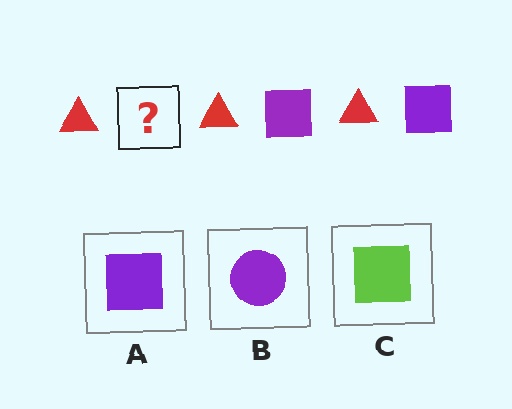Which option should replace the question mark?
Option A.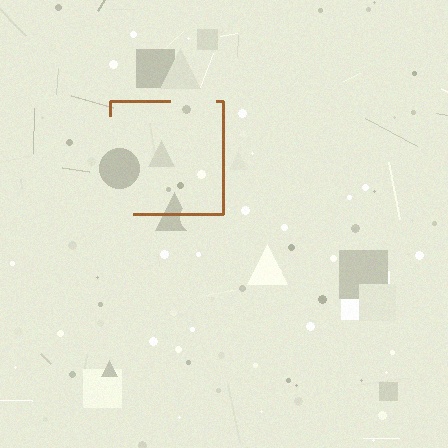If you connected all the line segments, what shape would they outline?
They would outline a square.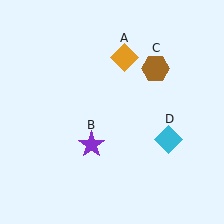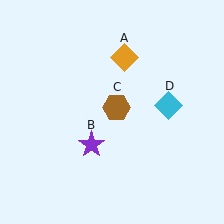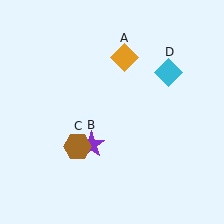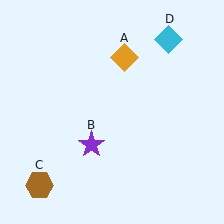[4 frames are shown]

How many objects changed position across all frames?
2 objects changed position: brown hexagon (object C), cyan diamond (object D).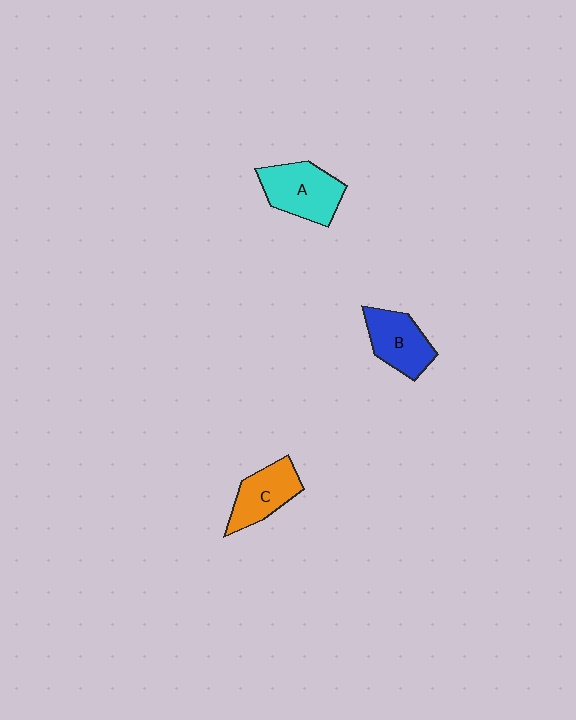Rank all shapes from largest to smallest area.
From largest to smallest: A (cyan), B (blue), C (orange).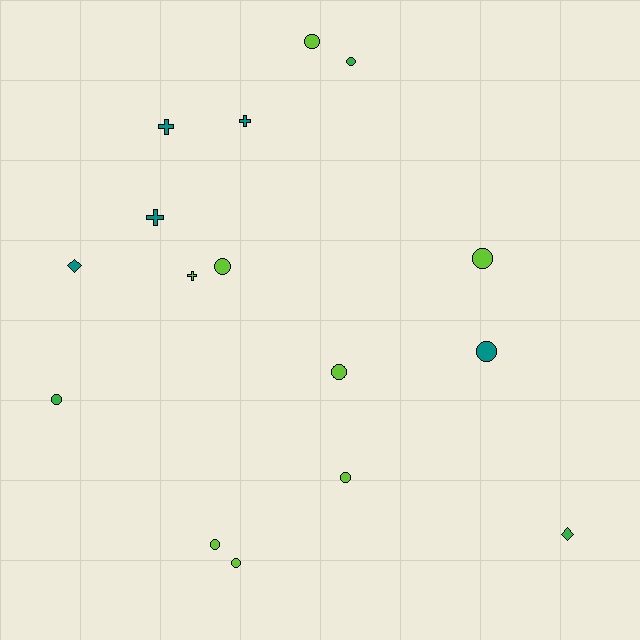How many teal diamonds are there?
There is 1 teal diamond.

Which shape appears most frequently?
Circle, with 10 objects.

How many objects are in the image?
There are 16 objects.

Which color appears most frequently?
Lime, with 8 objects.